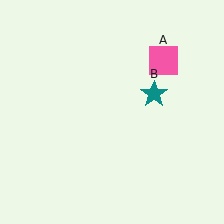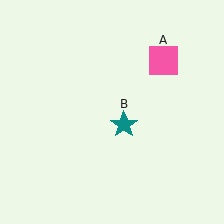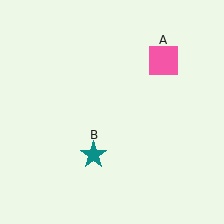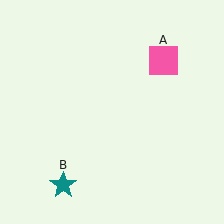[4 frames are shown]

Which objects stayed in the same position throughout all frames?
Pink square (object A) remained stationary.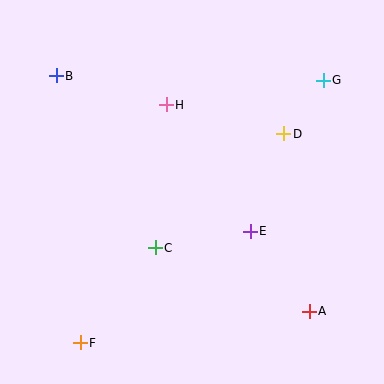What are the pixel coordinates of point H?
Point H is at (166, 105).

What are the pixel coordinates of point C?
Point C is at (155, 248).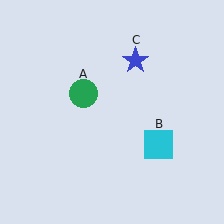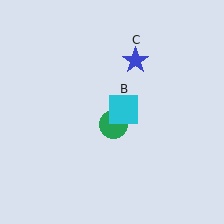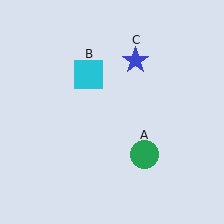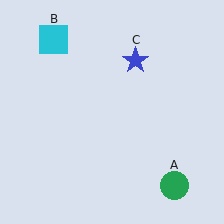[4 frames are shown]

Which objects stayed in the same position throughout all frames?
Blue star (object C) remained stationary.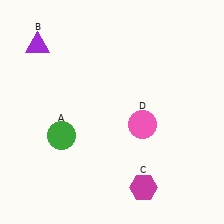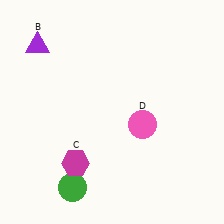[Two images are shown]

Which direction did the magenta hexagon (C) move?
The magenta hexagon (C) moved left.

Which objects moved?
The objects that moved are: the green circle (A), the magenta hexagon (C).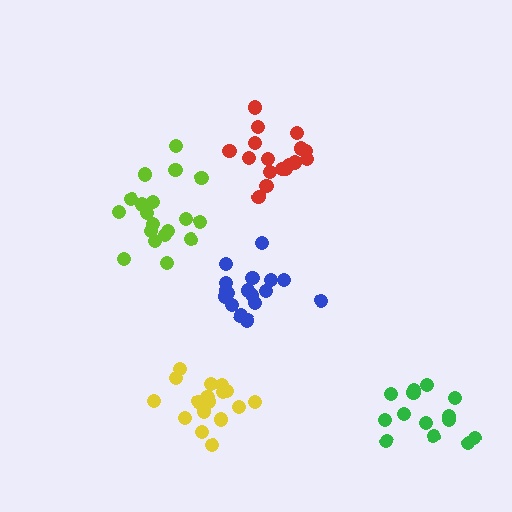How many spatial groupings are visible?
There are 5 spatial groupings.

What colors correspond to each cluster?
The clusters are colored: green, red, blue, lime, yellow.